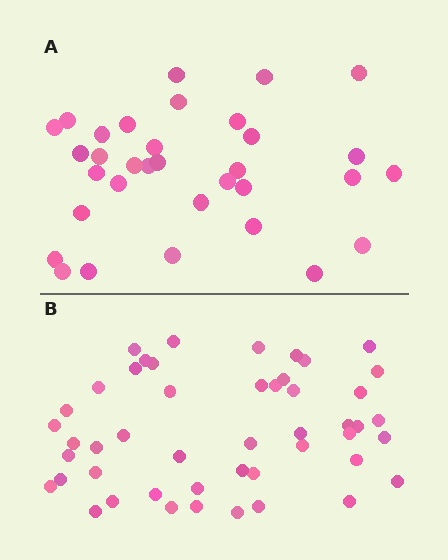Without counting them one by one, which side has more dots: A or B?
Region B (the bottom region) has more dots.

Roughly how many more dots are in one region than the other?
Region B has approximately 15 more dots than region A.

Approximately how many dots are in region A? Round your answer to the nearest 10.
About 30 dots. (The exact count is 33, which rounds to 30.)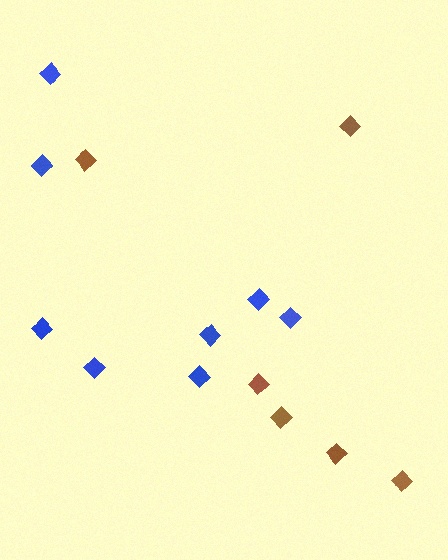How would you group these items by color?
There are 2 groups: one group of blue diamonds (8) and one group of brown diamonds (6).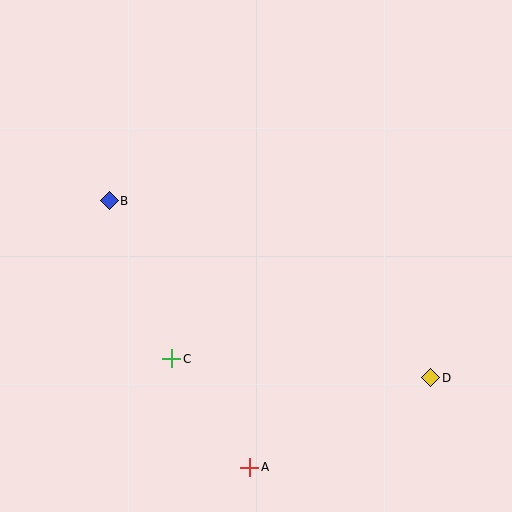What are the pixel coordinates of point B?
Point B is at (109, 201).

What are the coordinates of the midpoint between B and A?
The midpoint between B and A is at (179, 334).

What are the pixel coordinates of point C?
Point C is at (172, 359).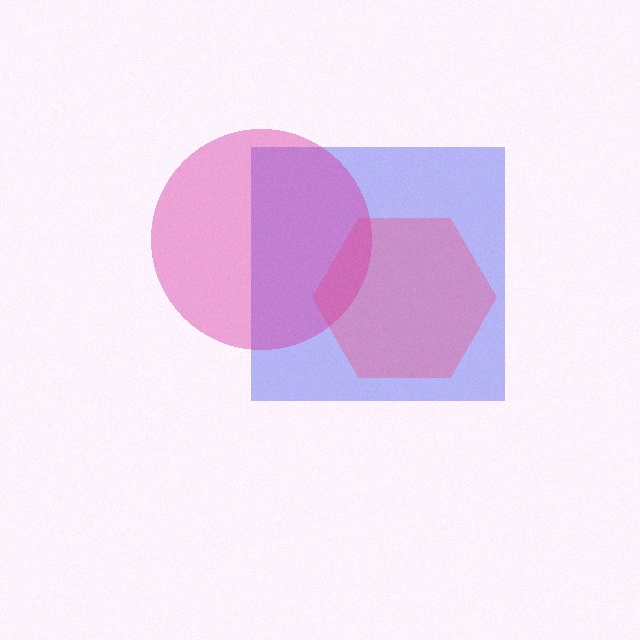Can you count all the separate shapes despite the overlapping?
Yes, there are 3 separate shapes.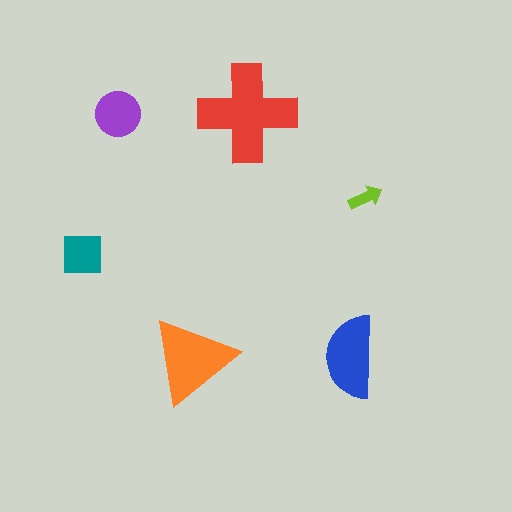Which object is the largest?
The red cross.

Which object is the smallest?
The lime arrow.